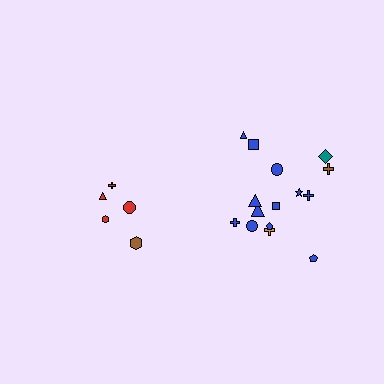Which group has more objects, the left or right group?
The right group.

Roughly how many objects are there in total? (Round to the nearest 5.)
Roughly 20 objects in total.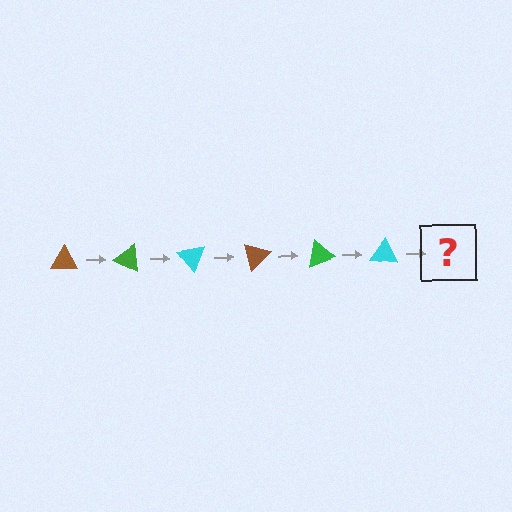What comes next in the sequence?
The next element should be a brown triangle, rotated 150 degrees from the start.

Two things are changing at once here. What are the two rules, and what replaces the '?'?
The two rules are that it rotates 25 degrees each step and the color cycles through brown, green, and cyan. The '?' should be a brown triangle, rotated 150 degrees from the start.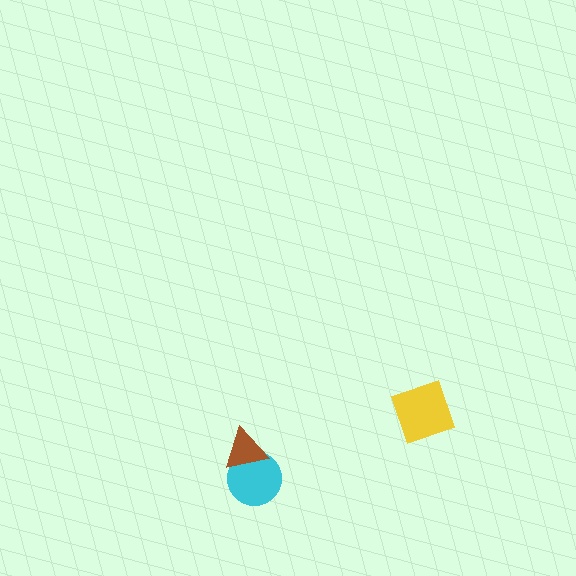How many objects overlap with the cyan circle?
1 object overlaps with the cyan circle.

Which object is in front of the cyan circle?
The brown triangle is in front of the cyan circle.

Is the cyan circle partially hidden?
Yes, it is partially covered by another shape.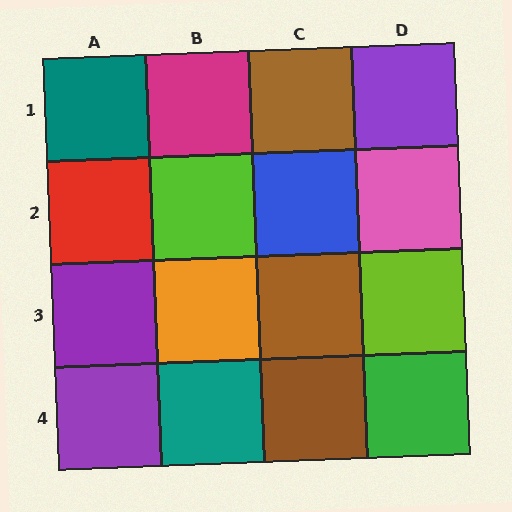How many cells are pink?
1 cell is pink.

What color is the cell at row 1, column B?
Magenta.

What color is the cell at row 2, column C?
Blue.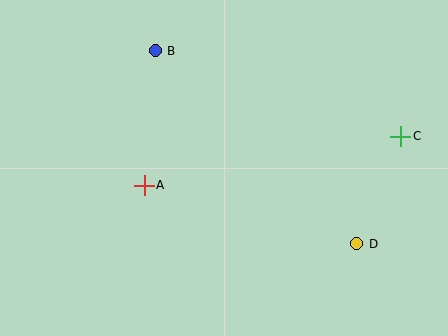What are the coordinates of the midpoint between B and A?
The midpoint between B and A is at (150, 118).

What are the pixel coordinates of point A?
Point A is at (144, 185).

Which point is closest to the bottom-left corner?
Point A is closest to the bottom-left corner.